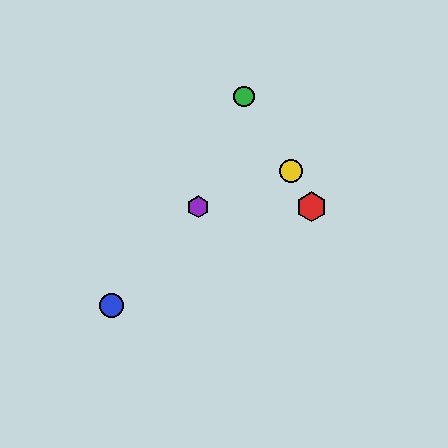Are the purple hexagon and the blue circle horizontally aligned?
No, the purple hexagon is at y≈207 and the blue circle is at y≈306.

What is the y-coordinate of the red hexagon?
The red hexagon is at y≈207.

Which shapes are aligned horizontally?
The red hexagon, the purple hexagon are aligned horizontally.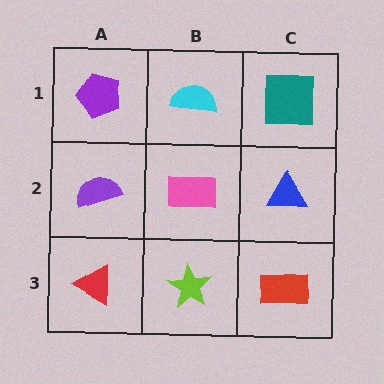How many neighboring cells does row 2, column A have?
3.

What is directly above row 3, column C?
A blue triangle.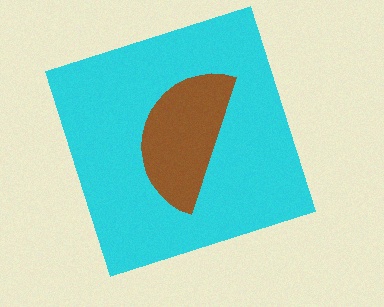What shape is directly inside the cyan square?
The brown semicircle.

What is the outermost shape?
The cyan square.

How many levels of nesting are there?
2.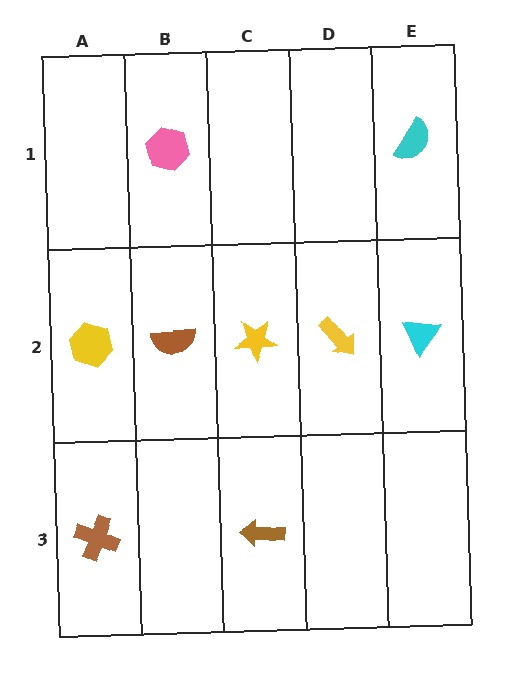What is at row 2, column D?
A yellow arrow.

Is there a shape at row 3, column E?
No, that cell is empty.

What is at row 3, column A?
A brown cross.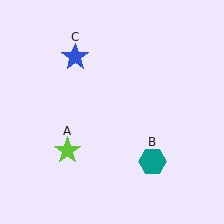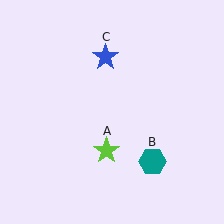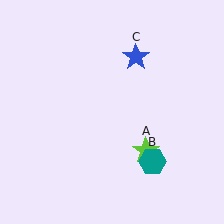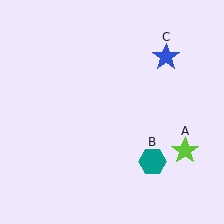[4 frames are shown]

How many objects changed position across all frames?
2 objects changed position: lime star (object A), blue star (object C).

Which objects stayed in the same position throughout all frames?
Teal hexagon (object B) remained stationary.